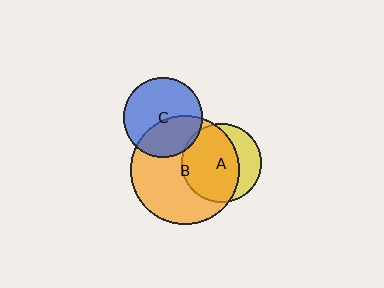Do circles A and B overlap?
Yes.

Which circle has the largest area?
Circle B (orange).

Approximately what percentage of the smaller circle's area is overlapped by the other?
Approximately 70%.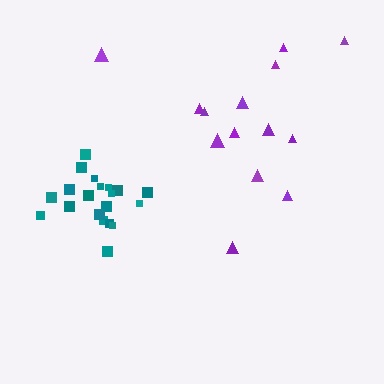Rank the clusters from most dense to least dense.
teal, purple.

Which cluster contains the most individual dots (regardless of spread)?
Teal (20).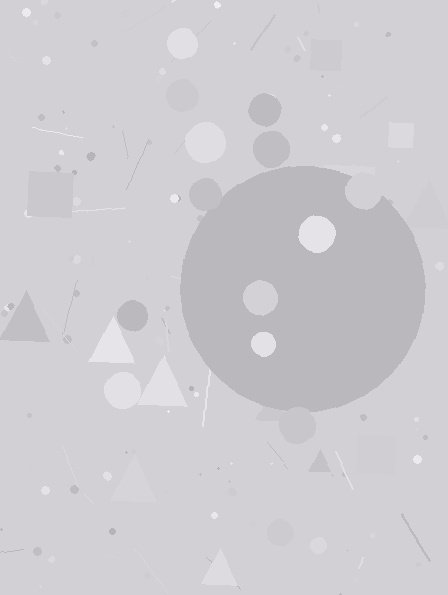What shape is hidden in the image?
A circle is hidden in the image.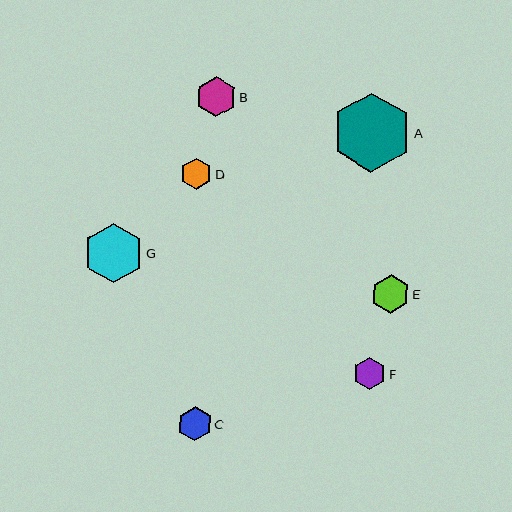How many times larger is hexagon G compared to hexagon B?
Hexagon G is approximately 1.5 times the size of hexagon B.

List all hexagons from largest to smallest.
From largest to smallest: A, G, B, E, C, F, D.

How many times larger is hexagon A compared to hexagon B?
Hexagon A is approximately 1.9 times the size of hexagon B.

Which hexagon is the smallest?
Hexagon D is the smallest with a size of approximately 32 pixels.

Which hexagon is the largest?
Hexagon A is the largest with a size of approximately 79 pixels.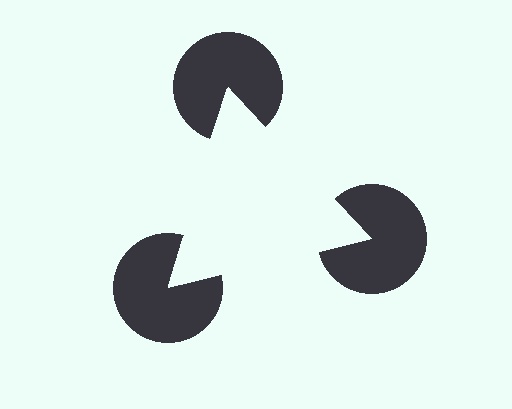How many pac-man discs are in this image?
There are 3 — one at each vertex of the illusory triangle.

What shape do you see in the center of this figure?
An illusory triangle — its edges are inferred from the aligned wedge cuts in the pac-man discs, not physically drawn.